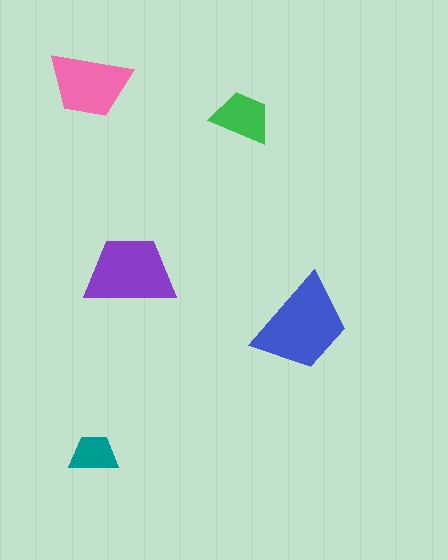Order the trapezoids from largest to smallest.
the blue one, the purple one, the pink one, the green one, the teal one.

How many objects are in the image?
There are 5 objects in the image.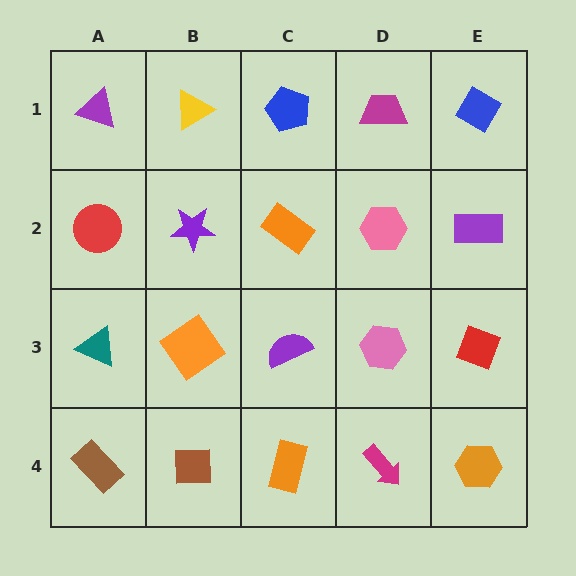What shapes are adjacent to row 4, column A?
A teal triangle (row 3, column A), a brown square (row 4, column B).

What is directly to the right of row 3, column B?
A purple semicircle.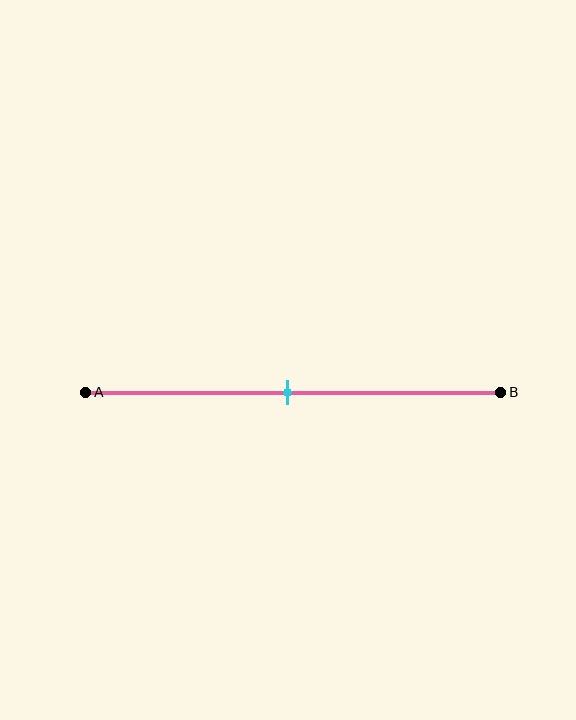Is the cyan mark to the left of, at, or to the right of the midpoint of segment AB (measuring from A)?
The cyan mark is approximately at the midpoint of segment AB.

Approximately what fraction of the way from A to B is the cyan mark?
The cyan mark is approximately 50% of the way from A to B.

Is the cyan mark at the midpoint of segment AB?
Yes, the mark is approximately at the midpoint.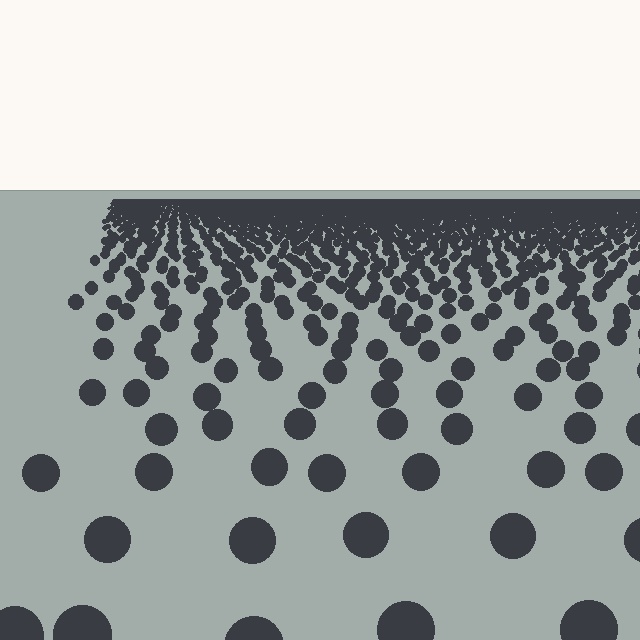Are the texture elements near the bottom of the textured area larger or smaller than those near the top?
Larger. Near the bottom, elements are closer to the viewer and appear at a bigger on-screen size.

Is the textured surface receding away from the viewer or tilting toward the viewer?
The surface is receding away from the viewer. Texture elements get smaller and denser toward the top.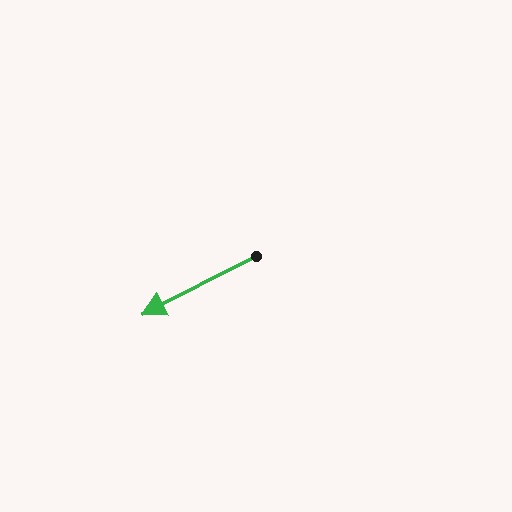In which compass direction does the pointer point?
Southwest.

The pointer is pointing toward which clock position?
Roughly 8 o'clock.